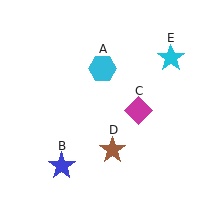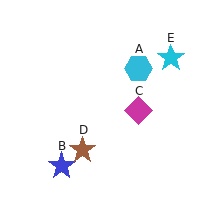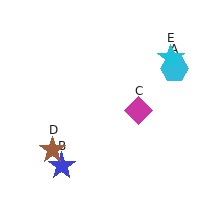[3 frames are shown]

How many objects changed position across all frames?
2 objects changed position: cyan hexagon (object A), brown star (object D).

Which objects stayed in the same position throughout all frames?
Blue star (object B) and magenta diamond (object C) and cyan star (object E) remained stationary.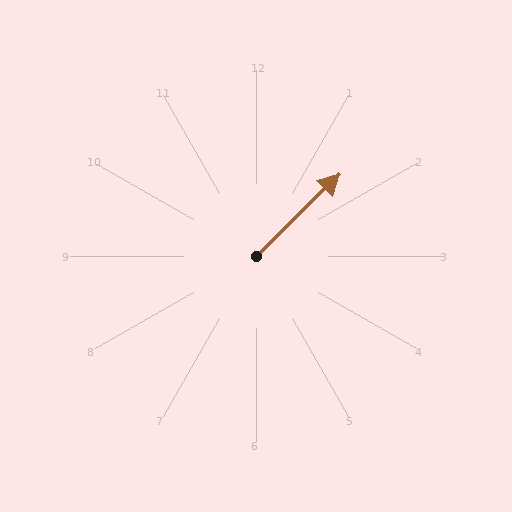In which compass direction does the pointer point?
Northeast.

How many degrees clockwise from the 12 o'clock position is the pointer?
Approximately 46 degrees.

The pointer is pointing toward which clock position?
Roughly 2 o'clock.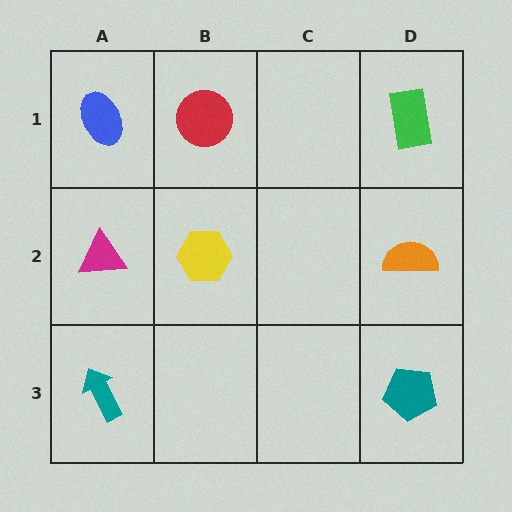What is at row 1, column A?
A blue ellipse.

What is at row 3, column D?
A teal pentagon.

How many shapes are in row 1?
3 shapes.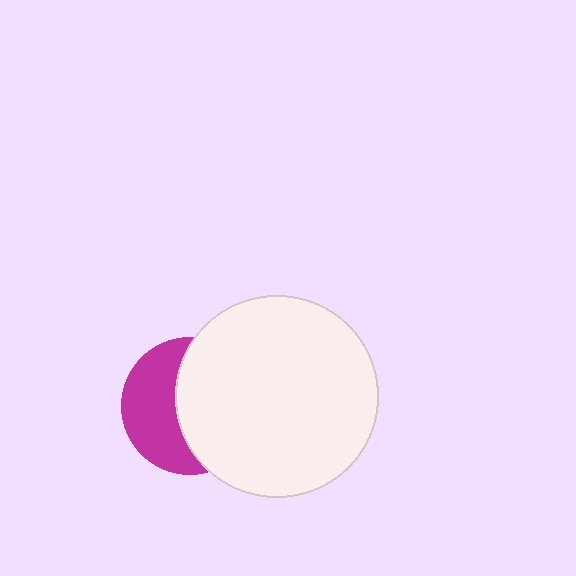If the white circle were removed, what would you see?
You would see the complete magenta circle.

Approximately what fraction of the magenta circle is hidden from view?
Roughly 56% of the magenta circle is hidden behind the white circle.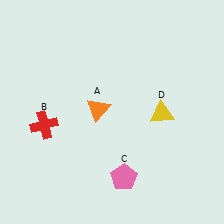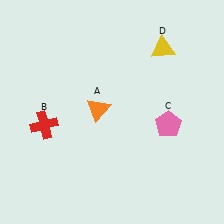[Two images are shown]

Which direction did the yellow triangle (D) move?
The yellow triangle (D) moved up.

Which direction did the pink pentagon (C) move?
The pink pentagon (C) moved up.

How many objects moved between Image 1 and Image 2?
2 objects moved between the two images.